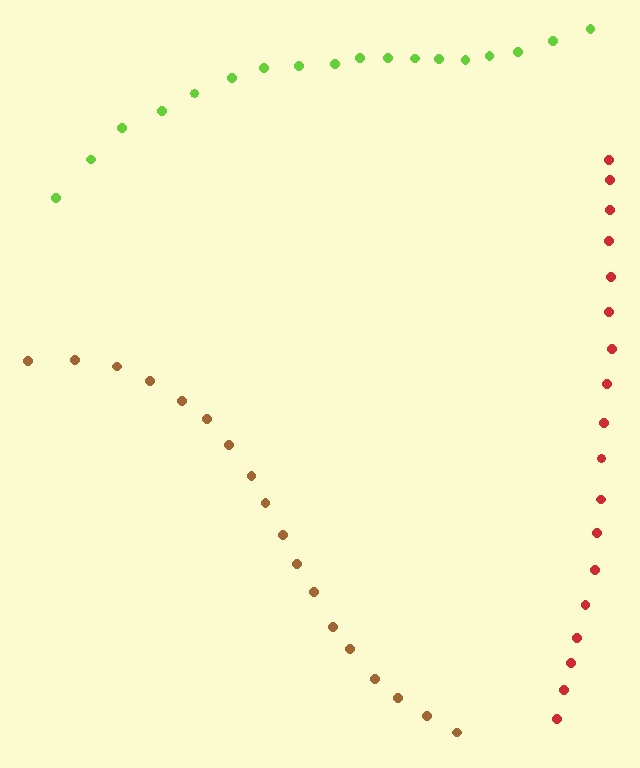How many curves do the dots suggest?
There are 3 distinct paths.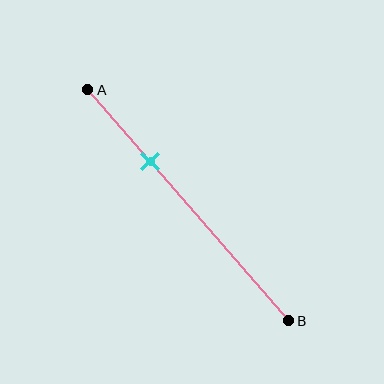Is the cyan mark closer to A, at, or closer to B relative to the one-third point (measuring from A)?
The cyan mark is approximately at the one-third point of segment AB.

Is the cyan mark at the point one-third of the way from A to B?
Yes, the mark is approximately at the one-third point.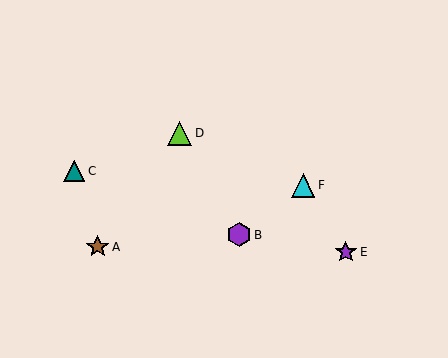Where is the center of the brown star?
The center of the brown star is at (98, 247).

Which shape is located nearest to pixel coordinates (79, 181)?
The teal triangle (labeled C) at (74, 171) is nearest to that location.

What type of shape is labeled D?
Shape D is a lime triangle.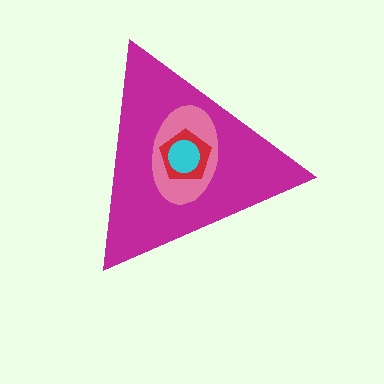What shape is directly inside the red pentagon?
The cyan circle.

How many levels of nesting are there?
4.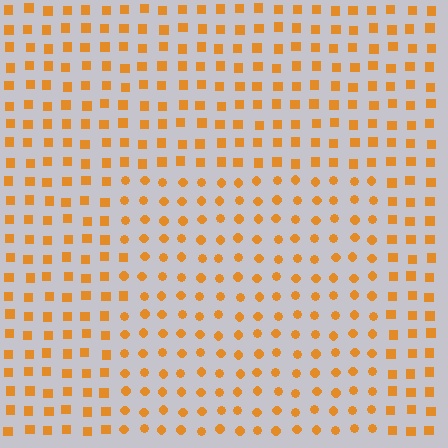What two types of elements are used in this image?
The image uses circles inside the rectangle region and squares outside it.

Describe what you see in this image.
The image is filled with small orange elements arranged in a uniform grid. A rectangle-shaped region contains circles, while the surrounding area contains squares. The boundary is defined purely by the change in element shape.